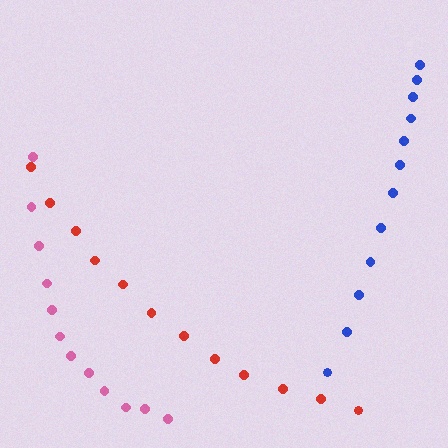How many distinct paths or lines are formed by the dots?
There are 3 distinct paths.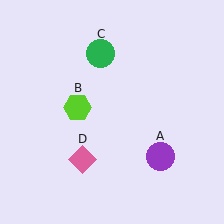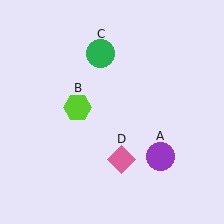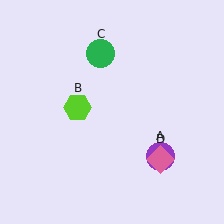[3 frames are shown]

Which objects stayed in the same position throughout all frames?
Purple circle (object A) and lime hexagon (object B) and green circle (object C) remained stationary.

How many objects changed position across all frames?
1 object changed position: pink diamond (object D).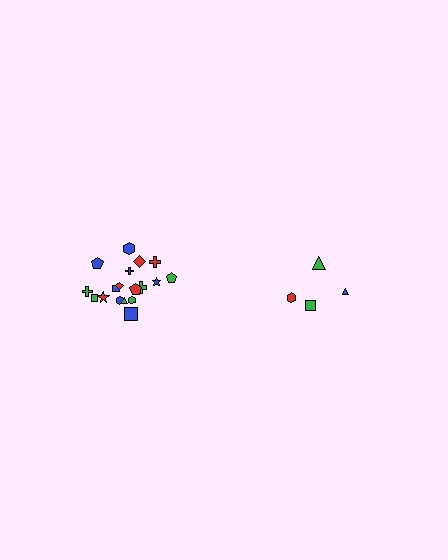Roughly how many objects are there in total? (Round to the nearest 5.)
Roughly 20 objects in total.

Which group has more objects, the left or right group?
The left group.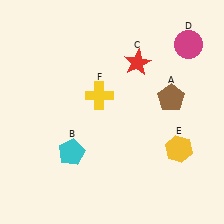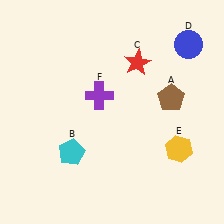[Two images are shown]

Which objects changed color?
D changed from magenta to blue. F changed from yellow to purple.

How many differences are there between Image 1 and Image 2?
There are 2 differences between the two images.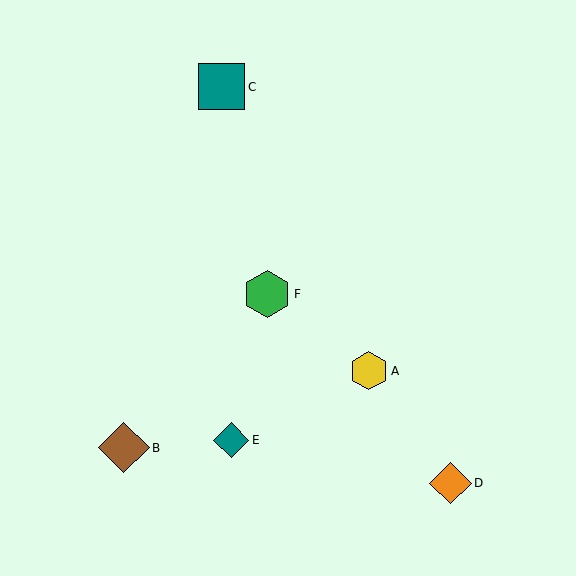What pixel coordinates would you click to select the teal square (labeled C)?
Click at (222, 87) to select the teal square C.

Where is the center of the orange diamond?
The center of the orange diamond is at (451, 483).